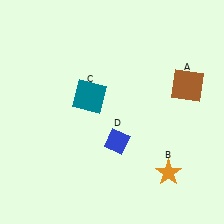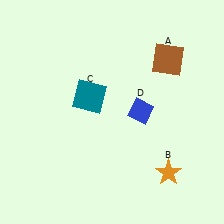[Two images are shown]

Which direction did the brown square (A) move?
The brown square (A) moved up.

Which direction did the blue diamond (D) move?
The blue diamond (D) moved up.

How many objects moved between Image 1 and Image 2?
2 objects moved between the two images.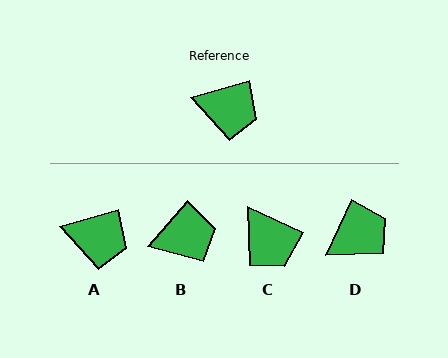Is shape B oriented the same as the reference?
No, it is off by about 33 degrees.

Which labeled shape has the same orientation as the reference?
A.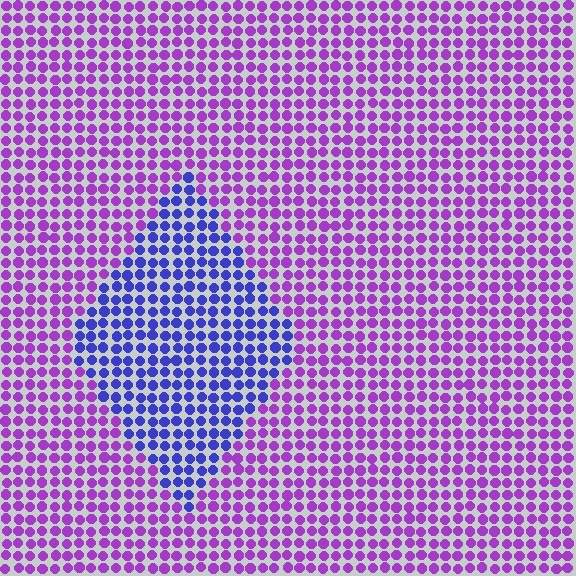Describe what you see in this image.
The image is filled with small purple elements in a uniform arrangement. A diamond-shaped region is visible where the elements are tinted to a slightly different hue, forming a subtle color boundary.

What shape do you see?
I see a diamond.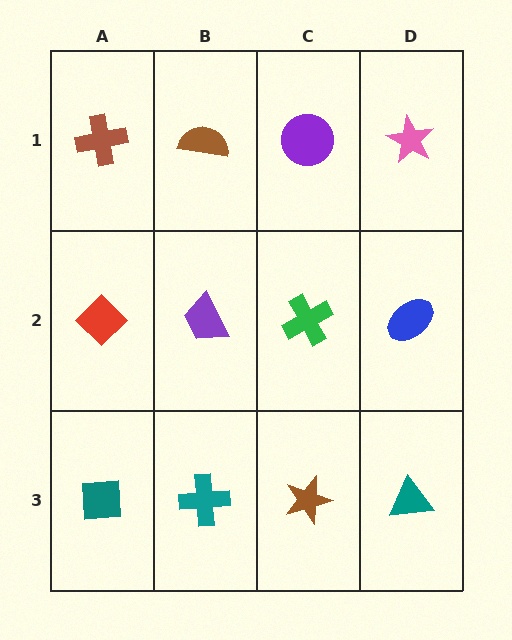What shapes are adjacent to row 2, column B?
A brown semicircle (row 1, column B), a teal cross (row 3, column B), a red diamond (row 2, column A), a green cross (row 2, column C).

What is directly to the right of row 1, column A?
A brown semicircle.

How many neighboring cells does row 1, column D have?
2.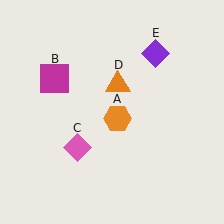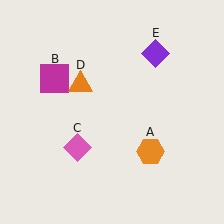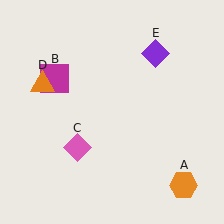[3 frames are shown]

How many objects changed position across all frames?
2 objects changed position: orange hexagon (object A), orange triangle (object D).